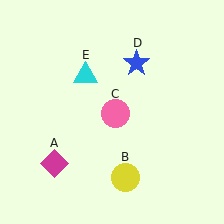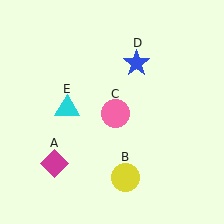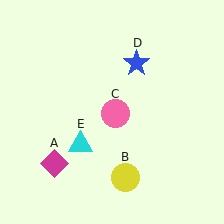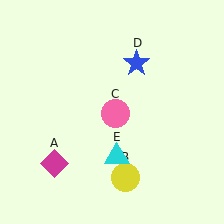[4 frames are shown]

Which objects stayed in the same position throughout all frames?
Magenta diamond (object A) and yellow circle (object B) and pink circle (object C) and blue star (object D) remained stationary.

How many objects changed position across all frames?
1 object changed position: cyan triangle (object E).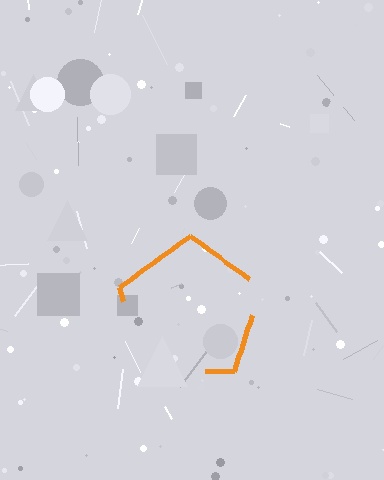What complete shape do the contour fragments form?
The contour fragments form a pentagon.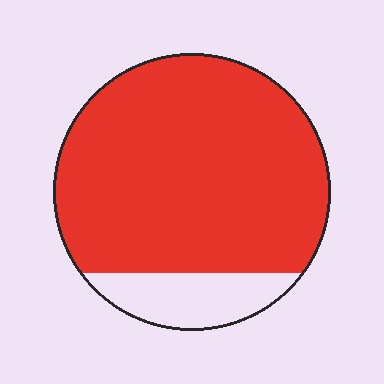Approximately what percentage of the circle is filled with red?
Approximately 85%.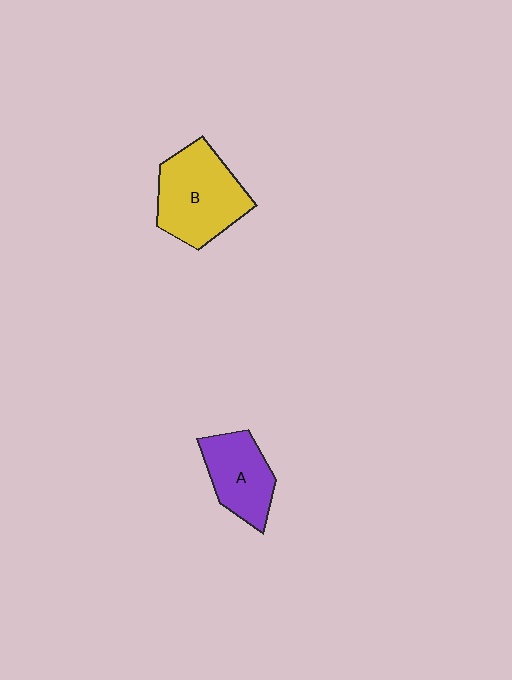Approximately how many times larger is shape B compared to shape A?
Approximately 1.4 times.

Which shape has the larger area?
Shape B (yellow).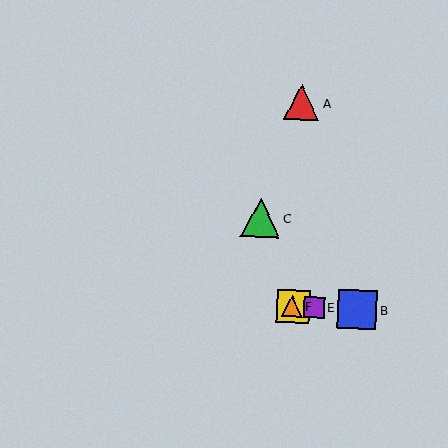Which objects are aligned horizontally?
Objects B, D, E, F are aligned horizontally.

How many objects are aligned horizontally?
4 objects (B, D, E, F) are aligned horizontally.